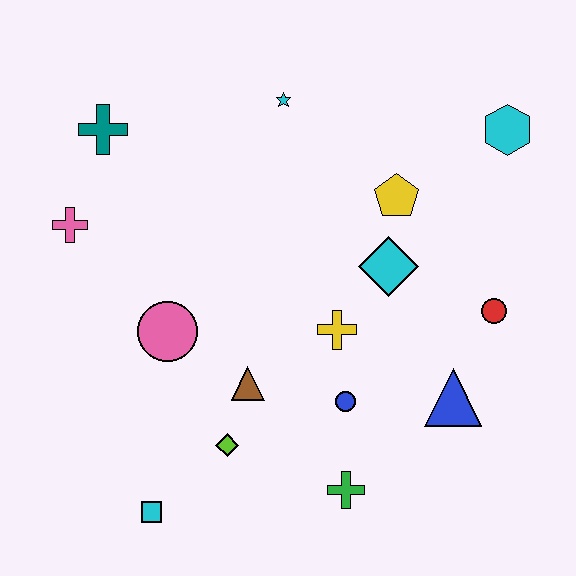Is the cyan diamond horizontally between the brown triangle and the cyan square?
No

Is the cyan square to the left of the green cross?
Yes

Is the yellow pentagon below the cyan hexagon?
Yes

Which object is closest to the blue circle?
The yellow cross is closest to the blue circle.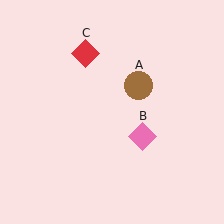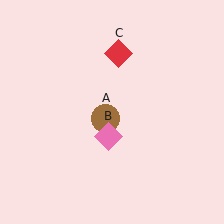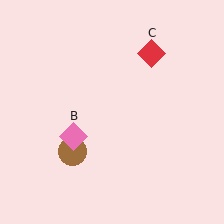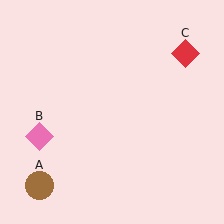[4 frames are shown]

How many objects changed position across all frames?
3 objects changed position: brown circle (object A), pink diamond (object B), red diamond (object C).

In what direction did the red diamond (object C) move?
The red diamond (object C) moved right.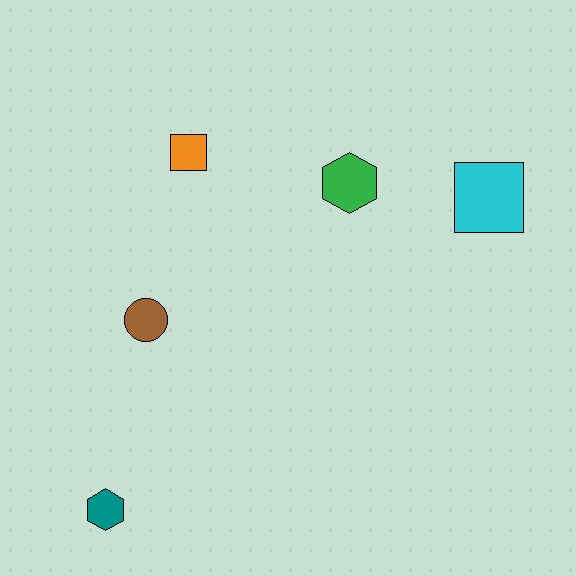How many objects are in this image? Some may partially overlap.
There are 5 objects.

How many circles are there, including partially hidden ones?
There is 1 circle.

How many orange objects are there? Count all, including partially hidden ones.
There is 1 orange object.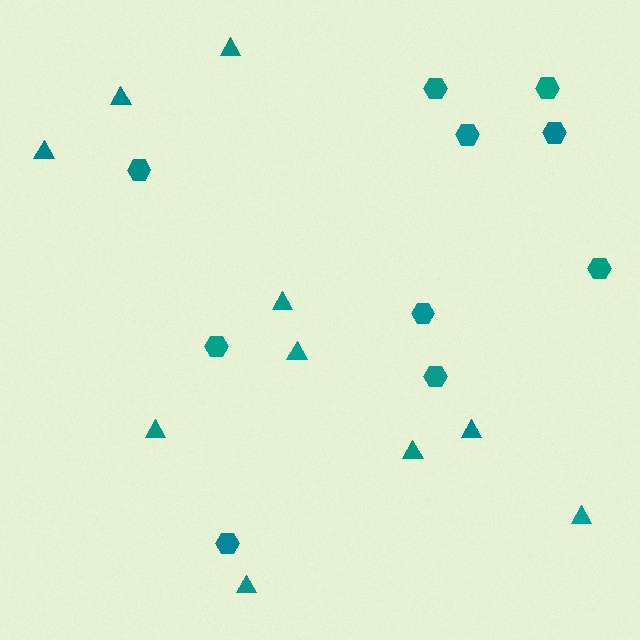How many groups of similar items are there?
There are 2 groups: one group of hexagons (10) and one group of triangles (10).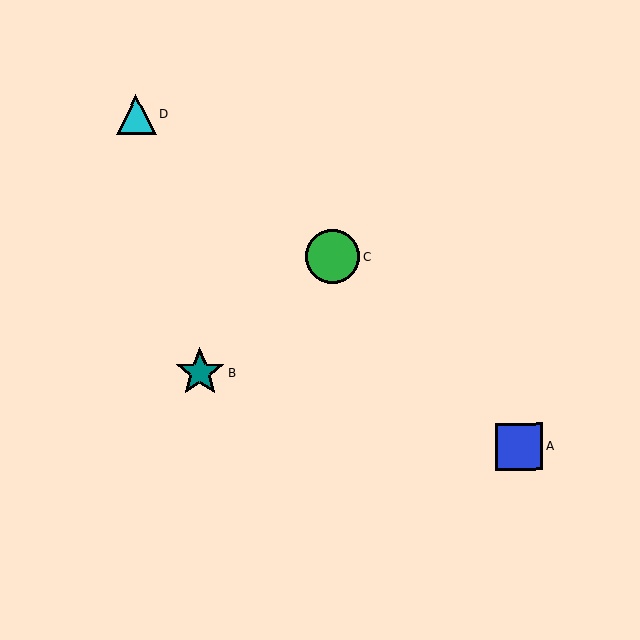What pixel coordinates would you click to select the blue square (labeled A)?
Click at (520, 446) to select the blue square A.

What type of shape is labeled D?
Shape D is a cyan triangle.